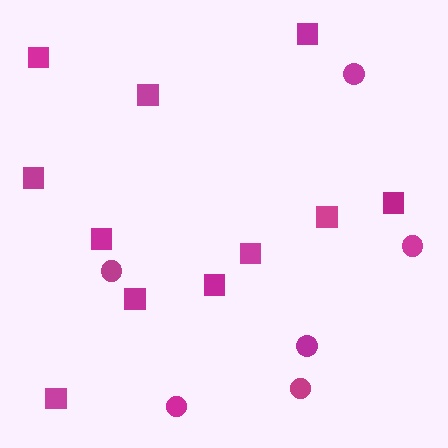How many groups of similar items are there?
There are 2 groups: one group of circles (6) and one group of squares (11).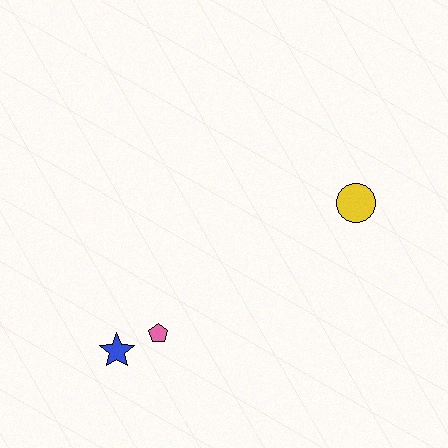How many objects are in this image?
There are 3 objects.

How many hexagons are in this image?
There are no hexagons.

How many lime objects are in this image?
There are no lime objects.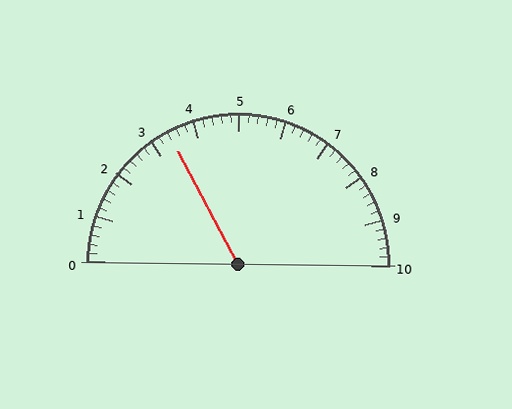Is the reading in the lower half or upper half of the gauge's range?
The reading is in the lower half of the range (0 to 10).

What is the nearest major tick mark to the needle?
The nearest major tick mark is 3.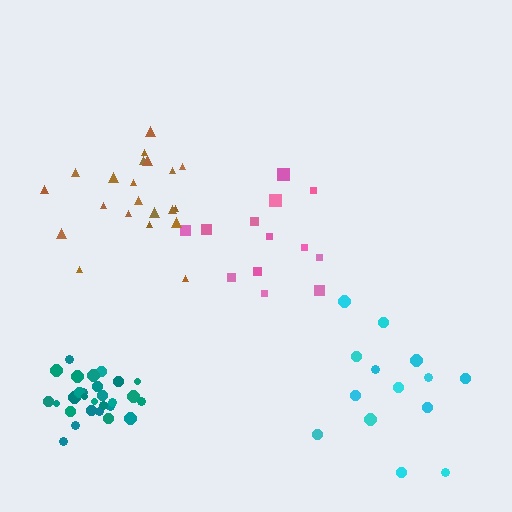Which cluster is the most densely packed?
Teal.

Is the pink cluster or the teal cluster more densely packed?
Teal.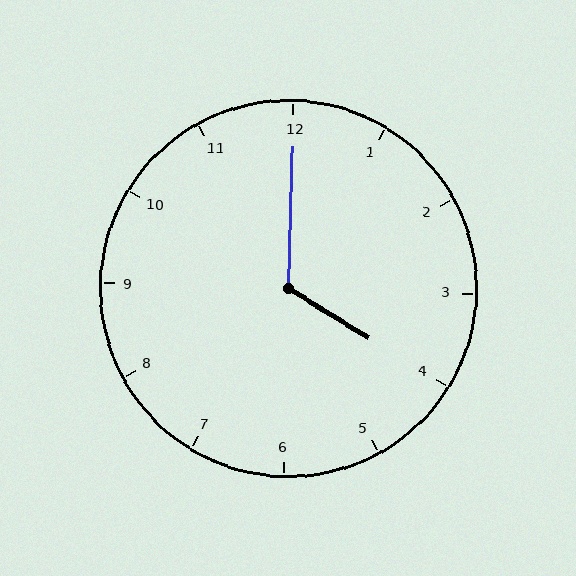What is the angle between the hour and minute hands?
Approximately 120 degrees.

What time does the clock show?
4:00.